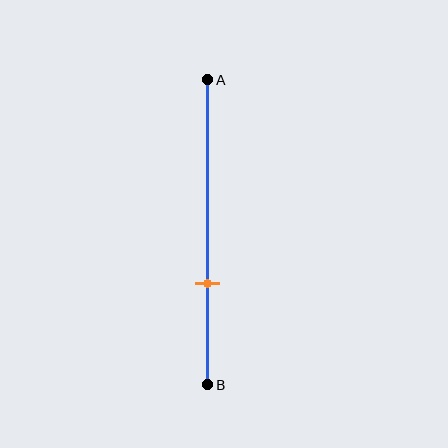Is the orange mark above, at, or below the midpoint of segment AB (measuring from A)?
The orange mark is below the midpoint of segment AB.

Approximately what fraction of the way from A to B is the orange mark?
The orange mark is approximately 65% of the way from A to B.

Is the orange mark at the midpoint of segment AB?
No, the mark is at about 65% from A, not at the 50% midpoint.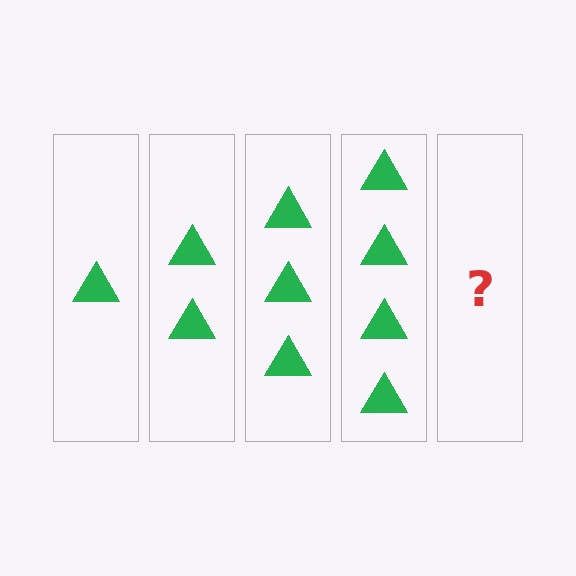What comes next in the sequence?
The next element should be 5 triangles.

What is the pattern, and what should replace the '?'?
The pattern is that each step adds one more triangle. The '?' should be 5 triangles.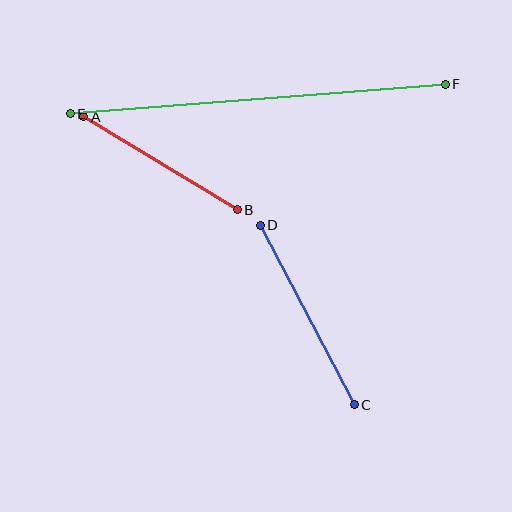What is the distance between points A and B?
The distance is approximately 179 pixels.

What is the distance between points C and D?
The distance is approximately 203 pixels.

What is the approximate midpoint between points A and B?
The midpoint is at approximately (161, 163) pixels.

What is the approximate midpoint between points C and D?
The midpoint is at approximately (307, 315) pixels.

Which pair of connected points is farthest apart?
Points E and F are farthest apart.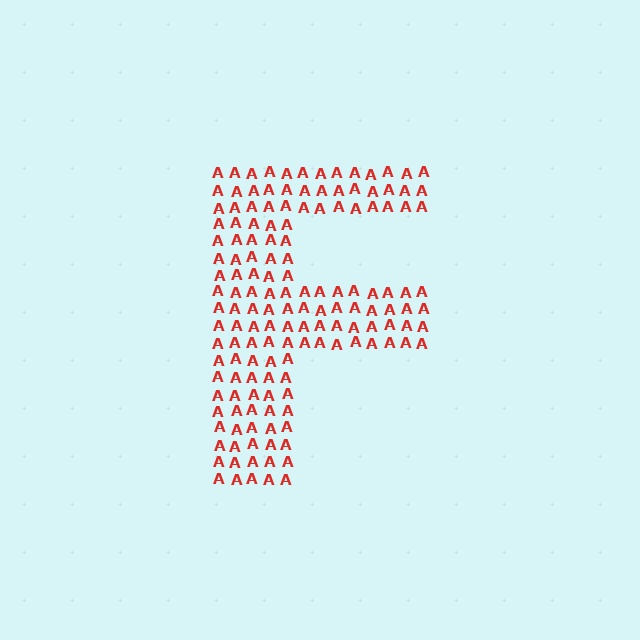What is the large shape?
The large shape is the letter F.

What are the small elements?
The small elements are letter A's.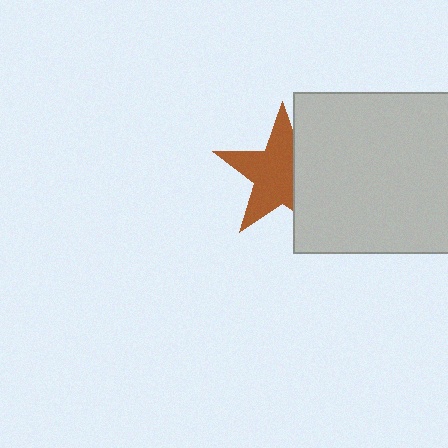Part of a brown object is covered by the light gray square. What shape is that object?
It is a star.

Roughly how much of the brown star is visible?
Most of it is visible (roughly 66%).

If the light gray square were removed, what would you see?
You would see the complete brown star.